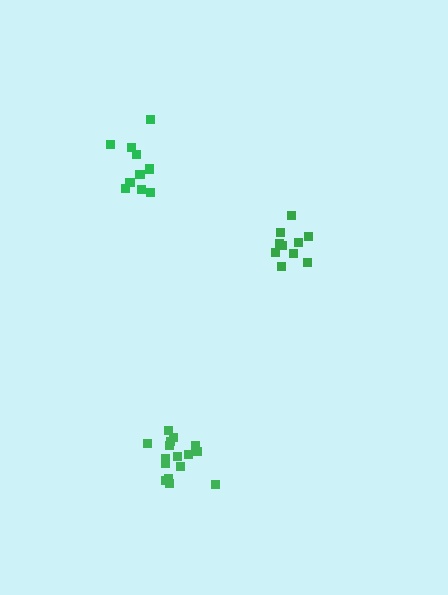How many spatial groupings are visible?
There are 3 spatial groupings.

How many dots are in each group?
Group 1: 10 dots, Group 2: 10 dots, Group 3: 16 dots (36 total).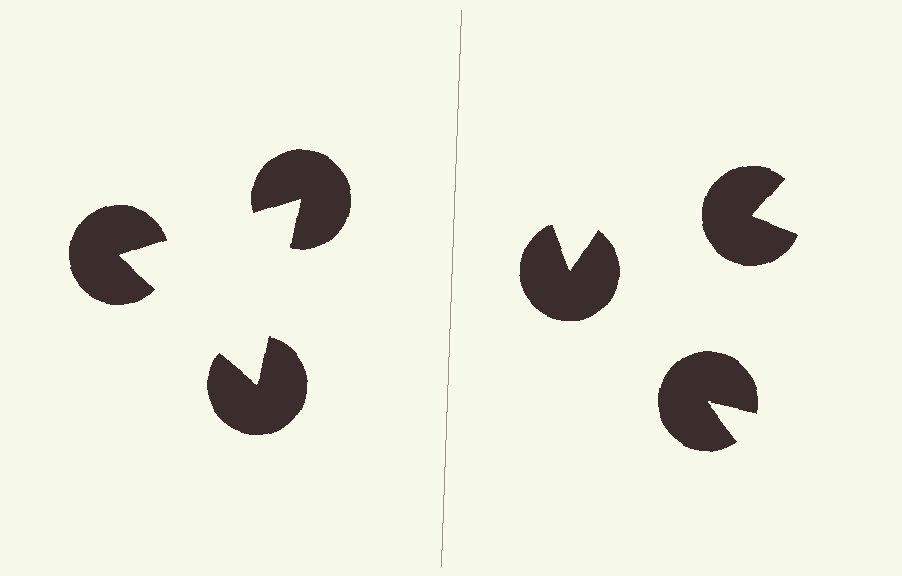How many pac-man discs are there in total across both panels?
6 — 3 on each side.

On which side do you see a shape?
An illusory triangle appears on the left side. On the right side the wedge cuts are rotated, so no coherent shape forms.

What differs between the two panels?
The pac-man discs are positioned identically on both sides; only the wedge orientations differ. On the left they align to a triangle; on the right they are misaligned.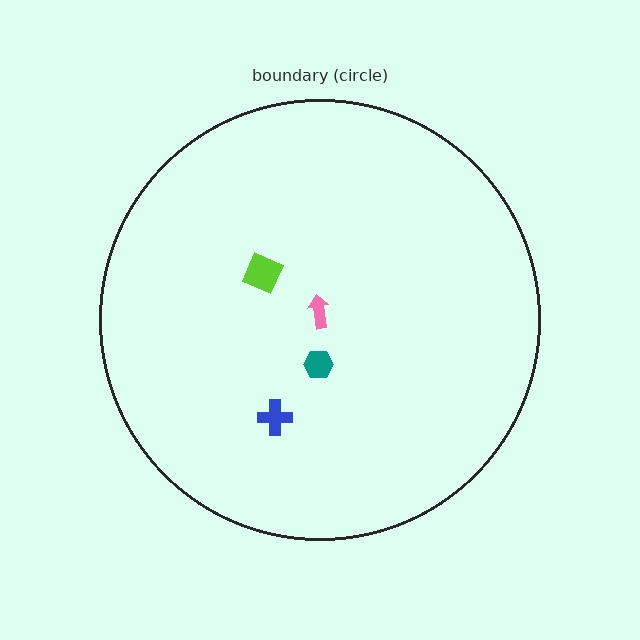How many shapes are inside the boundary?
4 inside, 0 outside.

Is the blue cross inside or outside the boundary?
Inside.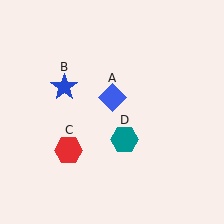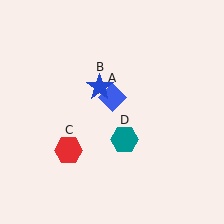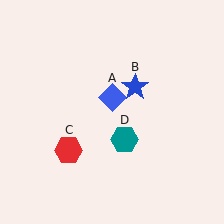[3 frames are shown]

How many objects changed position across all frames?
1 object changed position: blue star (object B).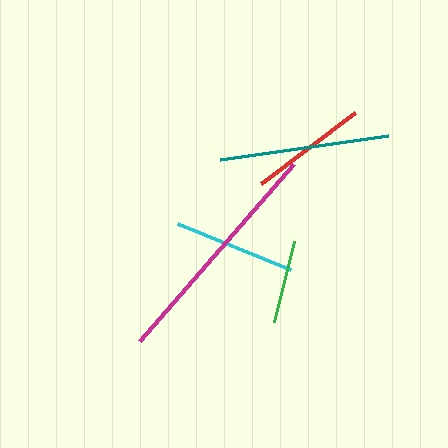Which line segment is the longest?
The magenta line is the longest at approximately 234 pixels.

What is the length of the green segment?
The green segment is approximately 84 pixels long.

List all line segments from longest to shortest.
From longest to shortest: magenta, teal, cyan, red, green.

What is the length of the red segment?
The red segment is approximately 118 pixels long.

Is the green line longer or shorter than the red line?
The red line is longer than the green line.